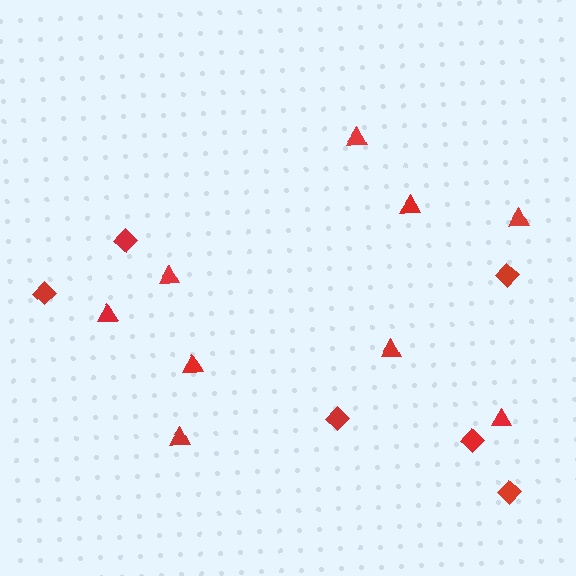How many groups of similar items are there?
There are 2 groups: one group of triangles (9) and one group of diamonds (6).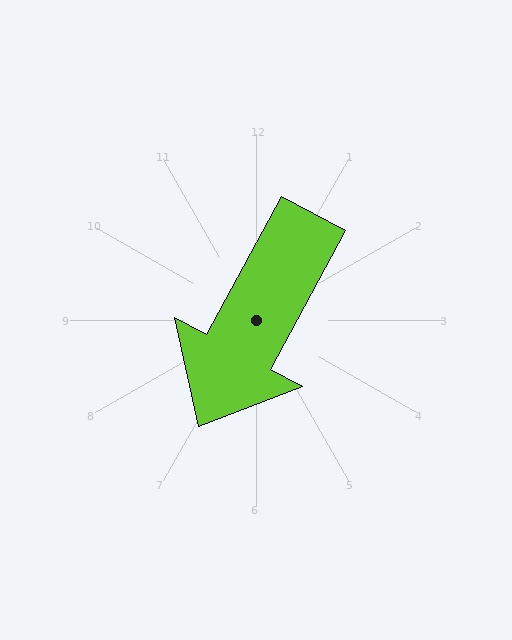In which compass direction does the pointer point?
Southwest.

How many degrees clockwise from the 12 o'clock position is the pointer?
Approximately 208 degrees.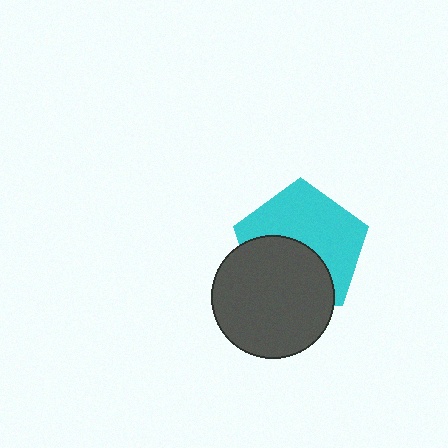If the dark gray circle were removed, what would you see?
You would see the complete cyan pentagon.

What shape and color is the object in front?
The object in front is a dark gray circle.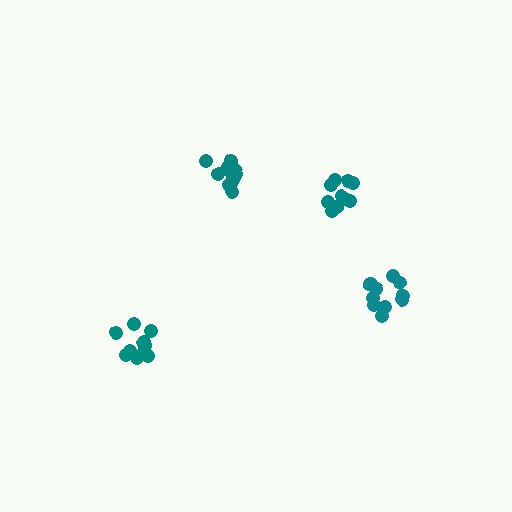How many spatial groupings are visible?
There are 4 spatial groupings.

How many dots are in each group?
Group 1: 10 dots, Group 2: 13 dots, Group 3: 11 dots, Group 4: 10 dots (44 total).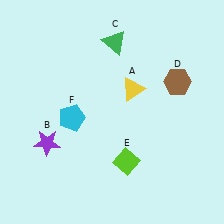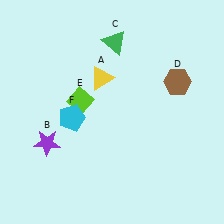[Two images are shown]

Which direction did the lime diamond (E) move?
The lime diamond (E) moved up.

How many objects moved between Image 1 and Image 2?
2 objects moved between the two images.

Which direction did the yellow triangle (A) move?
The yellow triangle (A) moved left.